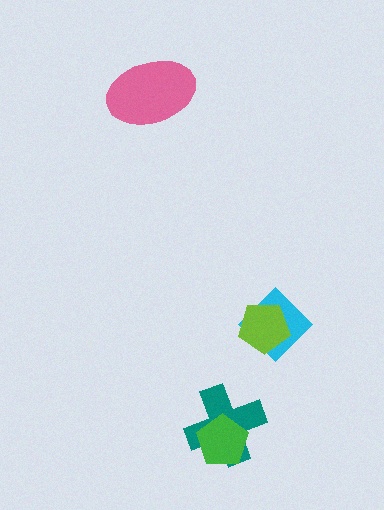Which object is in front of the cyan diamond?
The lime pentagon is in front of the cyan diamond.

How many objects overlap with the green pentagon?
1 object overlaps with the green pentagon.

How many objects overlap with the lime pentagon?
1 object overlaps with the lime pentagon.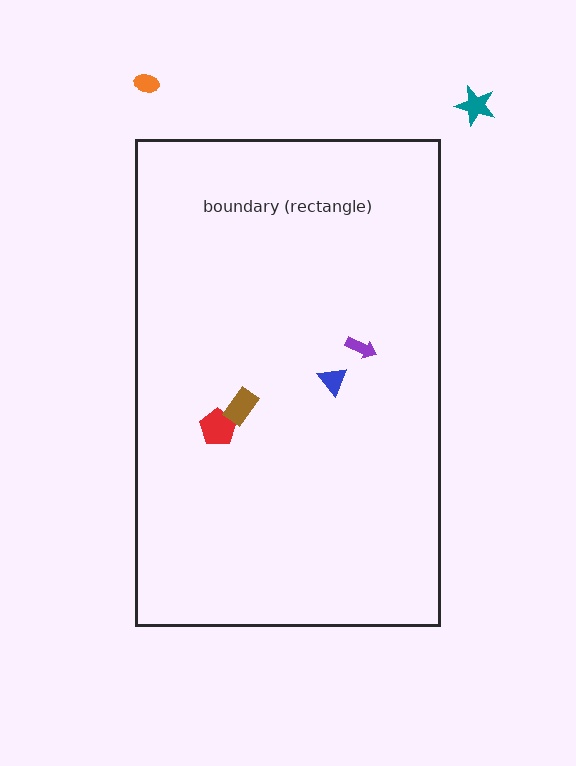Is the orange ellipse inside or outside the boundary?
Outside.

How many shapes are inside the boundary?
4 inside, 2 outside.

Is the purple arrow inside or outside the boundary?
Inside.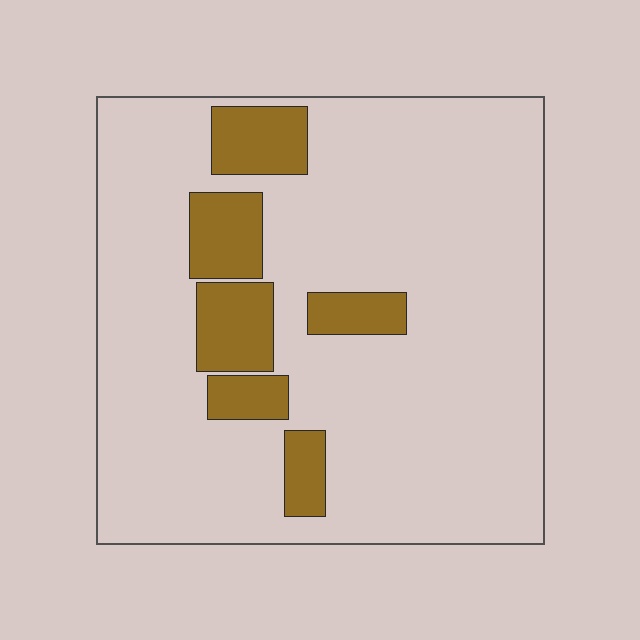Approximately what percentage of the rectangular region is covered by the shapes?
Approximately 15%.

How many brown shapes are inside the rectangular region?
6.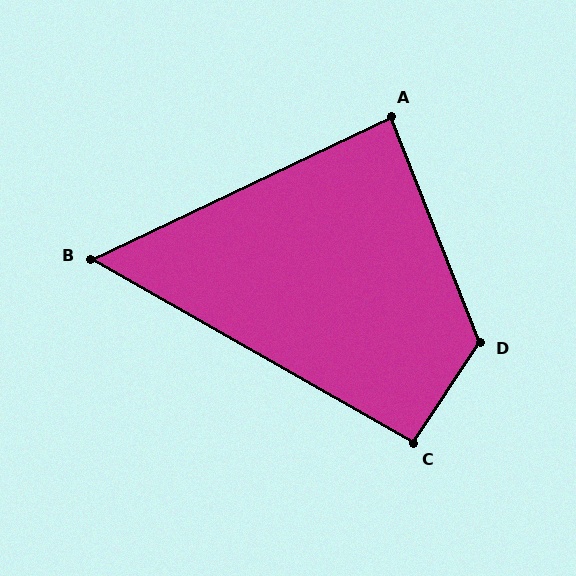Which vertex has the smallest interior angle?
B, at approximately 55 degrees.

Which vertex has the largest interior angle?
D, at approximately 125 degrees.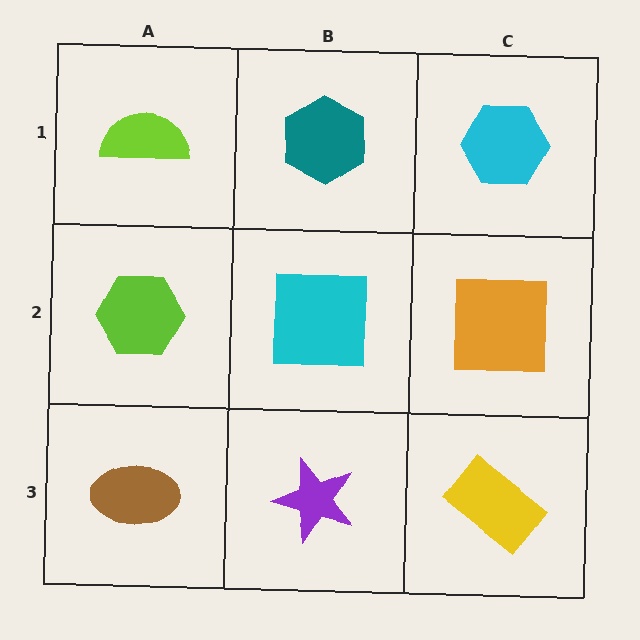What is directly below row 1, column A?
A lime hexagon.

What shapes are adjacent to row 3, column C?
An orange square (row 2, column C), a purple star (row 3, column B).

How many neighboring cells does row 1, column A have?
2.